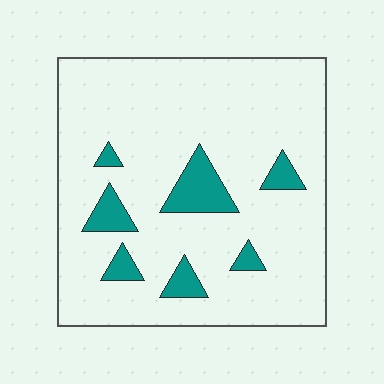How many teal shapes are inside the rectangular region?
7.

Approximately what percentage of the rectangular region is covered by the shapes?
Approximately 10%.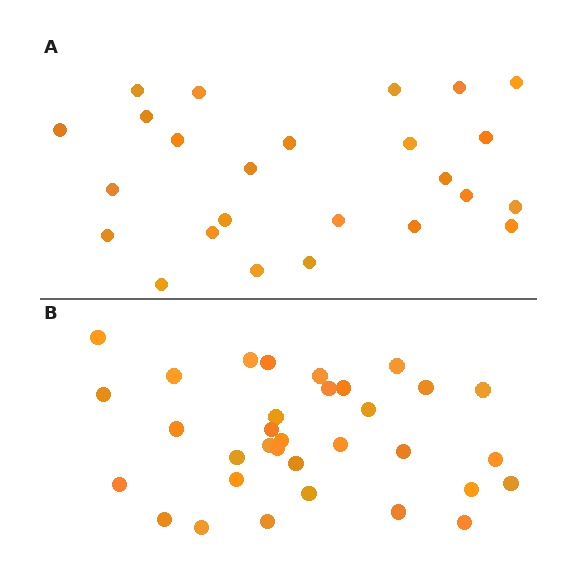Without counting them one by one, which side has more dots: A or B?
Region B (the bottom region) has more dots.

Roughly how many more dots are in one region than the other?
Region B has roughly 8 or so more dots than region A.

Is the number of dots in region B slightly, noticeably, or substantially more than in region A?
Region B has noticeably more, but not dramatically so. The ratio is roughly 1.3 to 1.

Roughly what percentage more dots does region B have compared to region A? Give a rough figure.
About 30% more.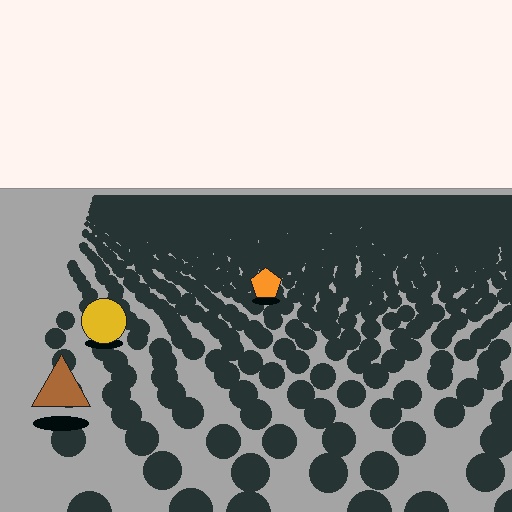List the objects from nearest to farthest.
From nearest to farthest: the brown triangle, the yellow circle, the orange pentagon.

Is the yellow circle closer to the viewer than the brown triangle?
No. The brown triangle is closer — you can tell from the texture gradient: the ground texture is coarser near it.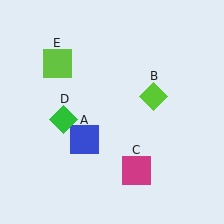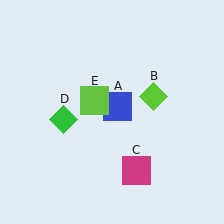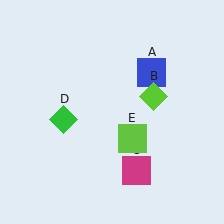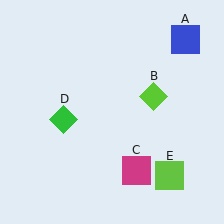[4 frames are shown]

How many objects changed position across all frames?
2 objects changed position: blue square (object A), lime square (object E).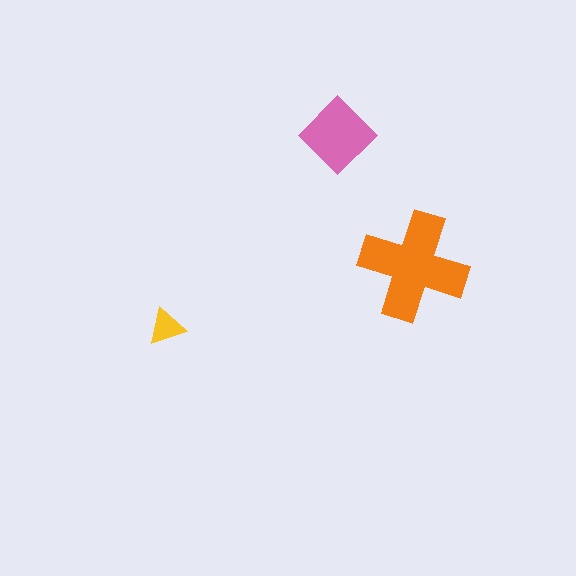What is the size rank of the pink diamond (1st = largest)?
2nd.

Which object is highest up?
The pink diamond is topmost.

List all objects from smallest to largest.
The yellow triangle, the pink diamond, the orange cross.